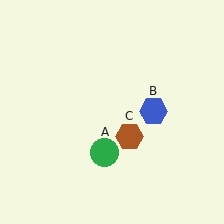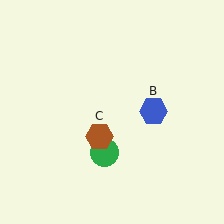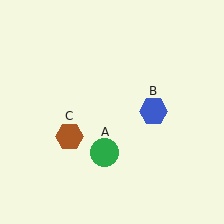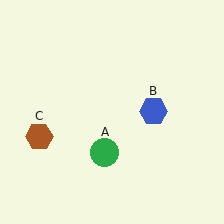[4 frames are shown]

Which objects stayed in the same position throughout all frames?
Green circle (object A) and blue hexagon (object B) remained stationary.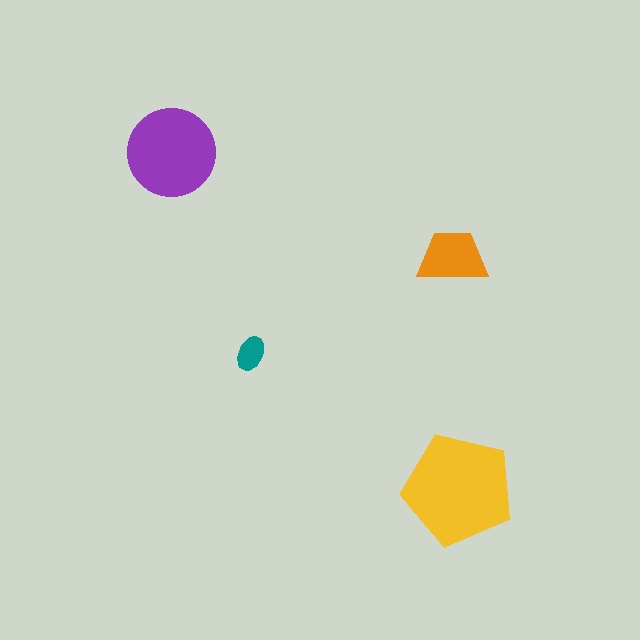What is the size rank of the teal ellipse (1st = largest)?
4th.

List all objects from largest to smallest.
The yellow pentagon, the purple circle, the orange trapezoid, the teal ellipse.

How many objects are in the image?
There are 4 objects in the image.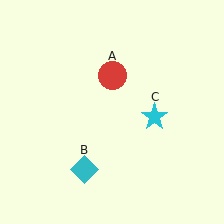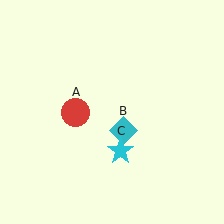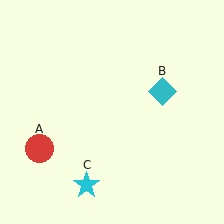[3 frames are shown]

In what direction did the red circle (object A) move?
The red circle (object A) moved down and to the left.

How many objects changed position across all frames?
3 objects changed position: red circle (object A), cyan diamond (object B), cyan star (object C).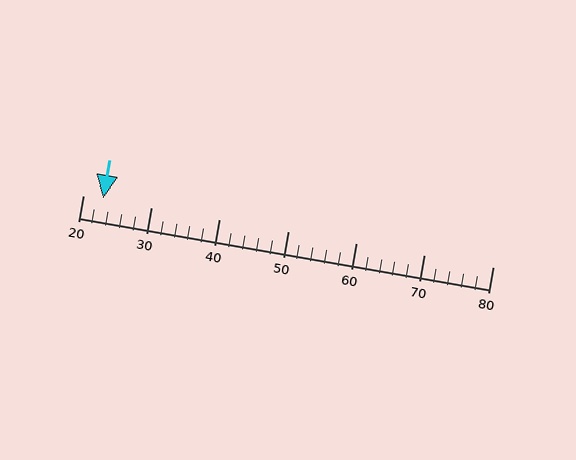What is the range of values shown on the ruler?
The ruler shows values from 20 to 80.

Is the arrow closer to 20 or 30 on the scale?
The arrow is closer to 20.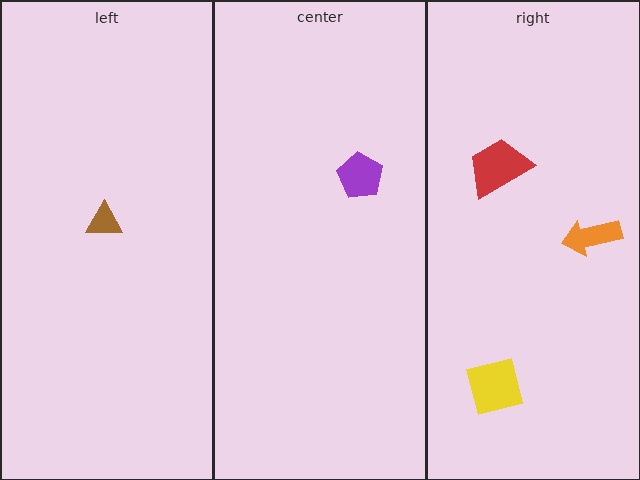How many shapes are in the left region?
1.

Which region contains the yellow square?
The right region.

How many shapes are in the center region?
1.